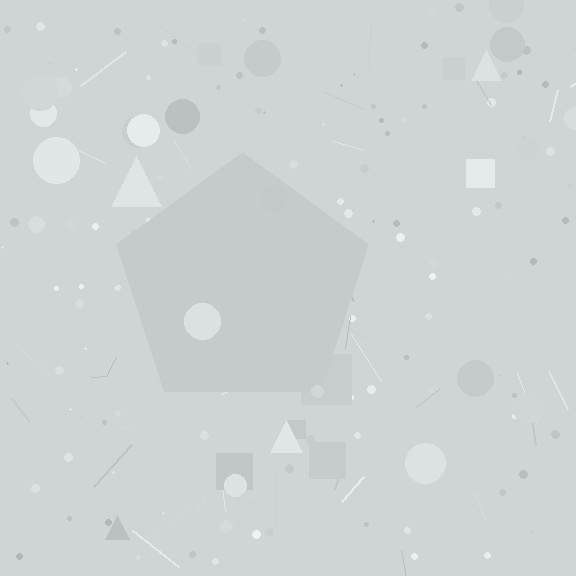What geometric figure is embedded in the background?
A pentagon is embedded in the background.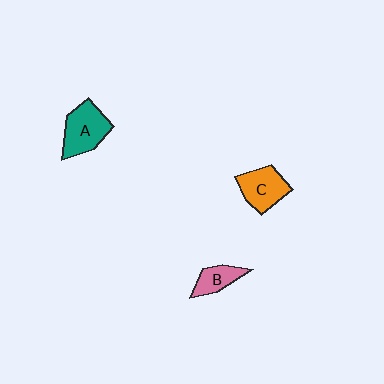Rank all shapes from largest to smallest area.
From largest to smallest: A (teal), C (orange), B (pink).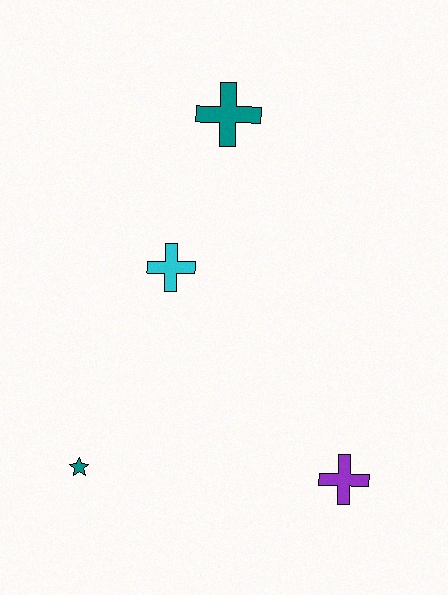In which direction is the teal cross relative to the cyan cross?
The teal cross is above the cyan cross.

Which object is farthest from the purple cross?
The teal cross is farthest from the purple cross.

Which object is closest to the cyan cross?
The teal cross is closest to the cyan cross.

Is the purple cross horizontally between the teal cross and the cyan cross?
No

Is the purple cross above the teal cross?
No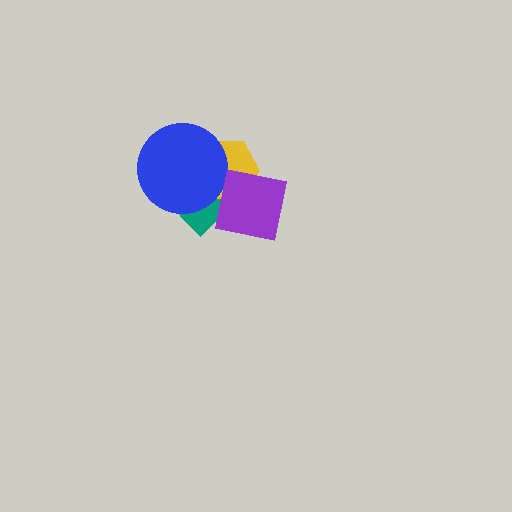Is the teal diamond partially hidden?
Yes, it is partially covered by another shape.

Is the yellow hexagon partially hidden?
Yes, it is partially covered by another shape.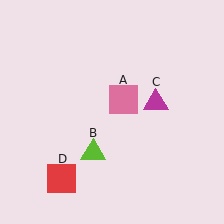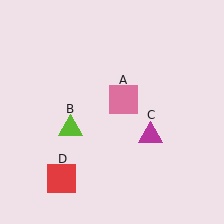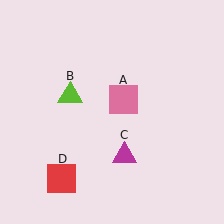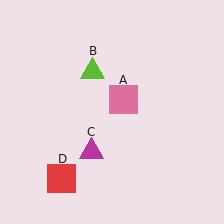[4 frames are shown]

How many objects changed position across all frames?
2 objects changed position: lime triangle (object B), magenta triangle (object C).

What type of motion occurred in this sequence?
The lime triangle (object B), magenta triangle (object C) rotated clockwise around the center of the scene.